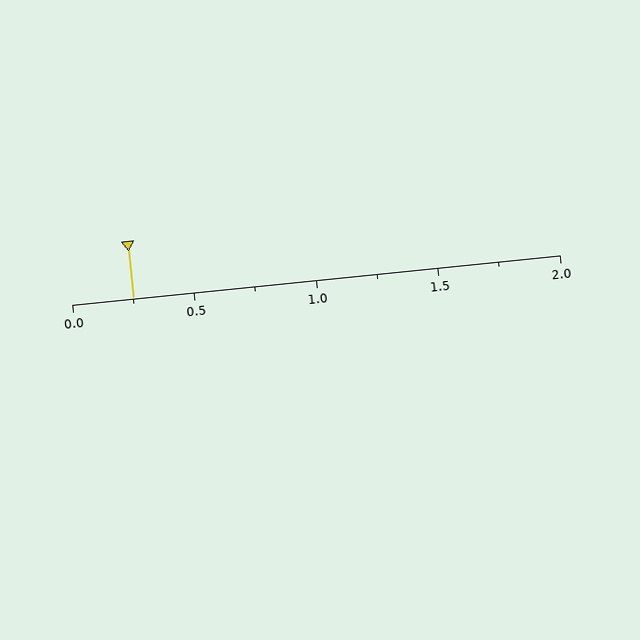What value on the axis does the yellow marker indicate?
The marker indicates approximately 0.25.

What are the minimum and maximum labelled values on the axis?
The axis runs from 0.0 to 2.0.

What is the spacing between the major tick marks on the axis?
The major ticks are spaced 0.5 apart.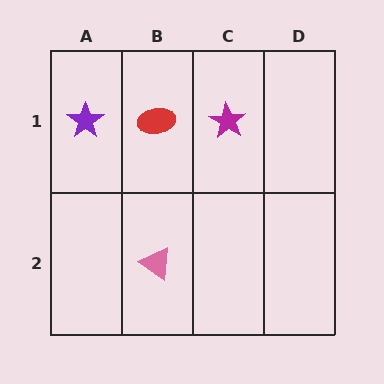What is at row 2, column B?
A pink triangle.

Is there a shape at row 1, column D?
No, that cell is empty.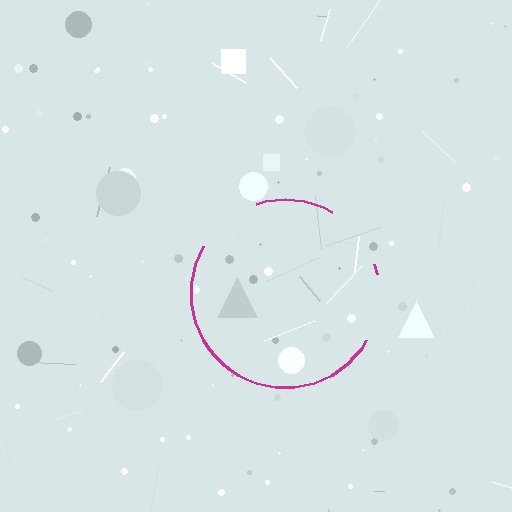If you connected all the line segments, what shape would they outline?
They would outline a circle.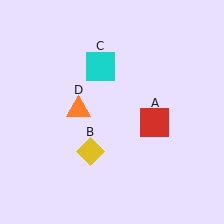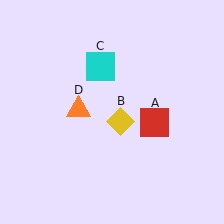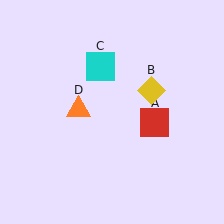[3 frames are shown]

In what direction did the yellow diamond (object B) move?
The yellow diamond (object B) moved up and to the right.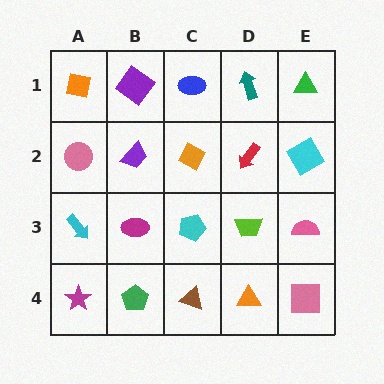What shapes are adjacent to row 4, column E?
A pink semicircle (row 3, column E), an orange triangle (row 4, column D).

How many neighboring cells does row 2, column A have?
3.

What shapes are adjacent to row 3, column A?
A pink circle (row 2, column A), a magenta star (row 4, column A), a magenta ellipse (row 3, column B).